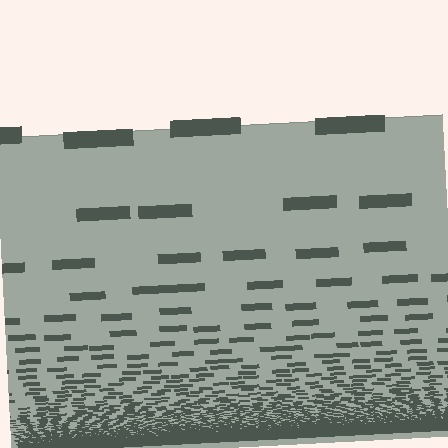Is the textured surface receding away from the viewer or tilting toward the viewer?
The surface appears to tilt toward the viewer. Texture elements get larger and sparser toward the top.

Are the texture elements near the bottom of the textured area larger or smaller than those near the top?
Smaller. The gradient is inverted — elements near the bottom are smaller and denser.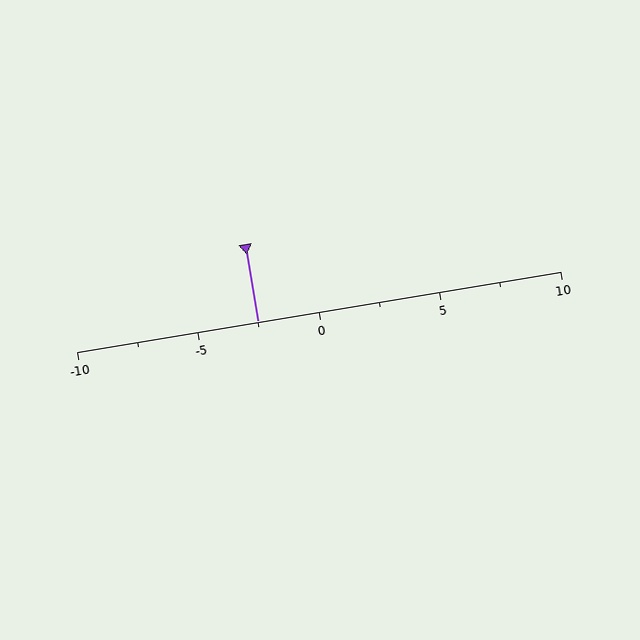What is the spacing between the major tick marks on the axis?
The major ticks are spaced 5 apart.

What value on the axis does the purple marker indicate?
The marker indicates approximately -2.5.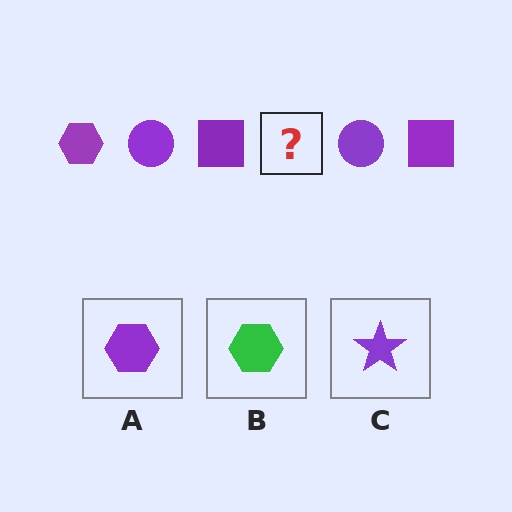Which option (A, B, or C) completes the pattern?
A.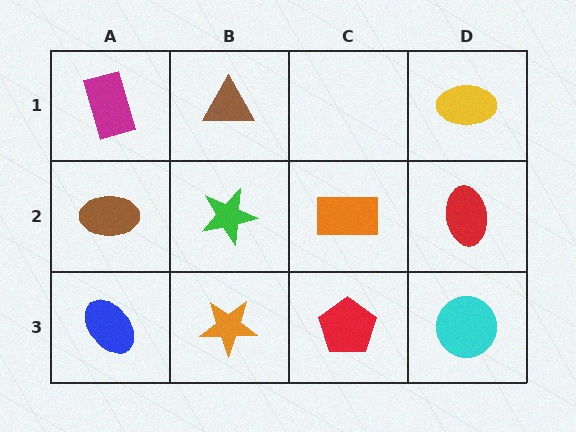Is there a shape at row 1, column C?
No, that cell is empty.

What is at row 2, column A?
A brown ellipse.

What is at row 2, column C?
An orange rectangle.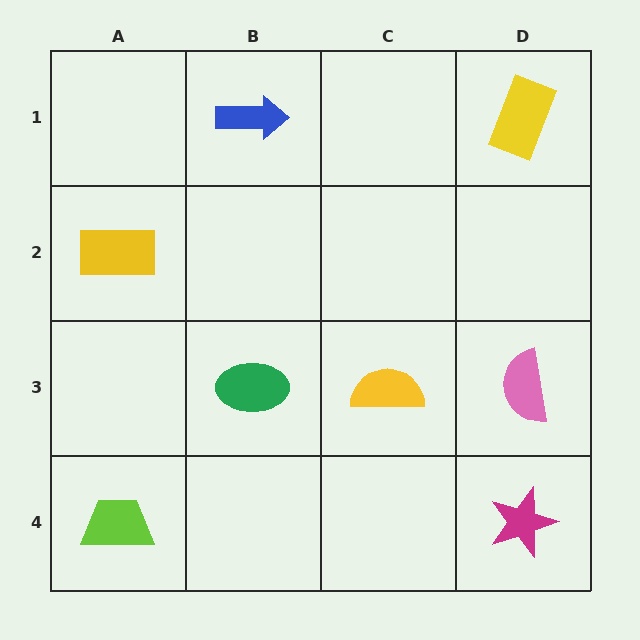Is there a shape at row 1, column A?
No, that cell is empty.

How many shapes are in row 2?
1 shape.